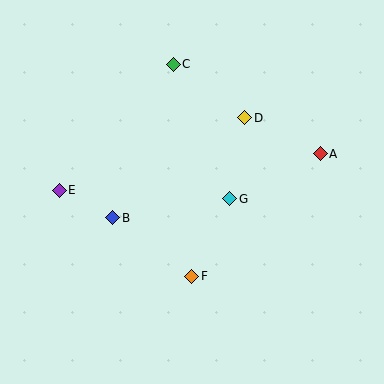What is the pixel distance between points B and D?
The distance between B and D is 166 pixels.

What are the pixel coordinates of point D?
Point D is at (245, 118).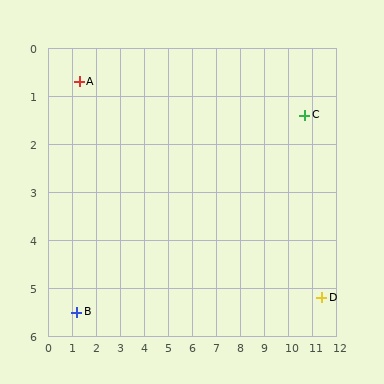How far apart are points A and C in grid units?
Points A and C are about 9.4 grid units apart.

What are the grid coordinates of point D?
Point D is at approximately (11.4, 5.2).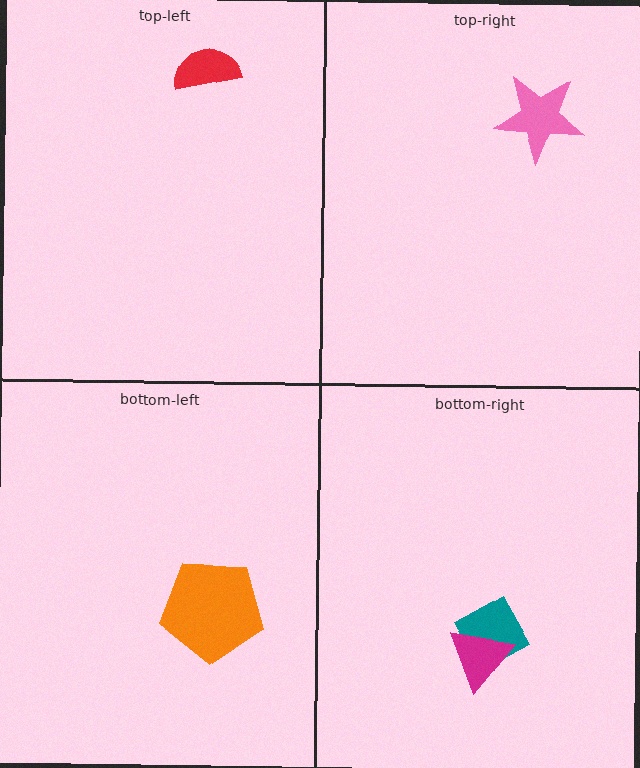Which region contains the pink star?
The top-right region.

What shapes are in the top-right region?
The pink star.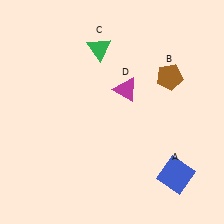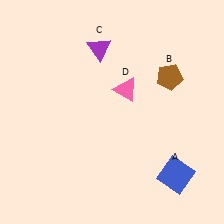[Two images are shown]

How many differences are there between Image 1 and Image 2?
There are 2 differences between the two images.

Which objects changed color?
C changed from green to purple. D changed from magenta to pink.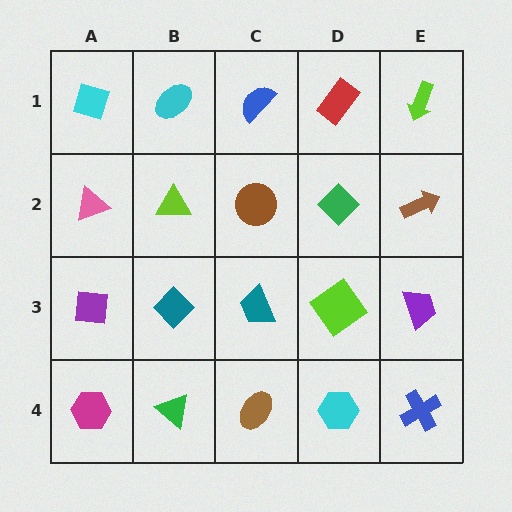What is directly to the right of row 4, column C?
A cyan hexagon.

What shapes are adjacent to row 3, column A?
A pink triangle (row 2, column A), a magenta hexagon (row 4, column A), a teal diamond (row 3, column B).